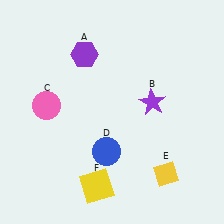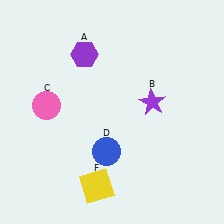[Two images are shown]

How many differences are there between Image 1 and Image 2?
There is 1 difference between the two images.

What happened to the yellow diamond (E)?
The yellow diamond (E) was removed in Image 2. It was in the bottom-right area of Image 1.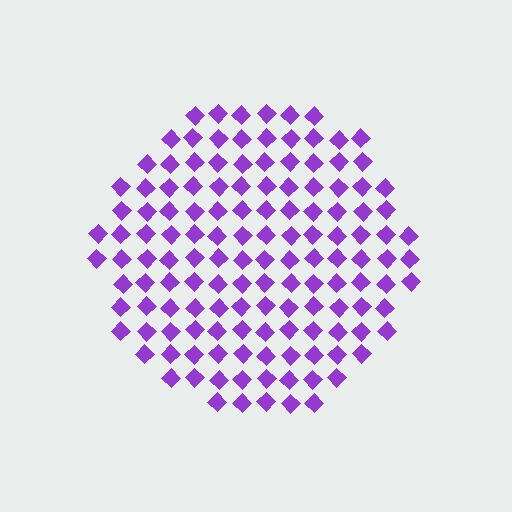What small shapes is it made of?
It is made of small diamonds.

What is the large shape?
The large shape is a circle.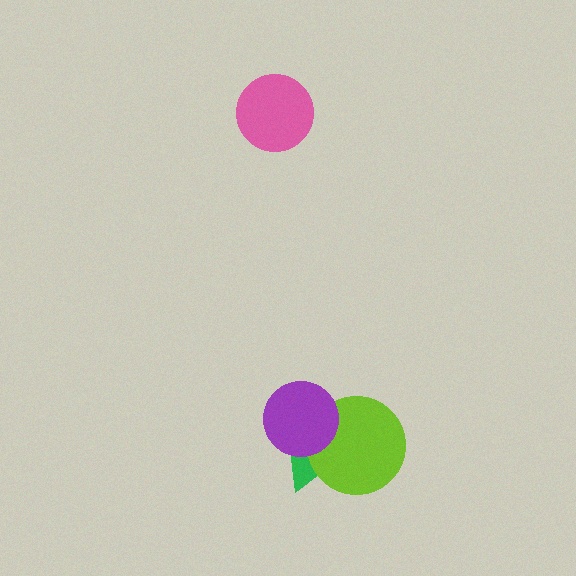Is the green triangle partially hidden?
Yes, it is partially covered by another shape.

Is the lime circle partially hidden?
Yes, it is partially covered by another shape.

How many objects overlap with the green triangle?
2 objects overlap with the green triangle.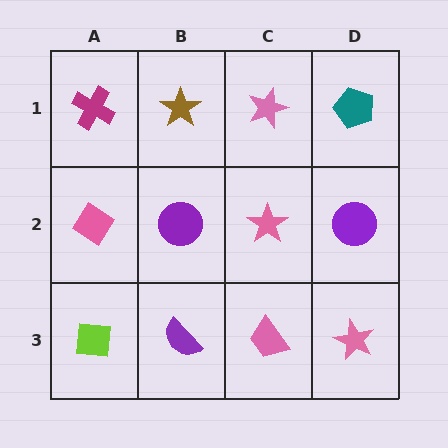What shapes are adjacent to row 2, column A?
A magenta cross (row 1, column A), a lime square (row 3, column A), a purple circle (row 2, column B).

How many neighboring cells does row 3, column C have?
3.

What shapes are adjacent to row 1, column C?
A pink star (row 2, column C), a brown star (row 1, column B), a teal pentagon (row 1, column D).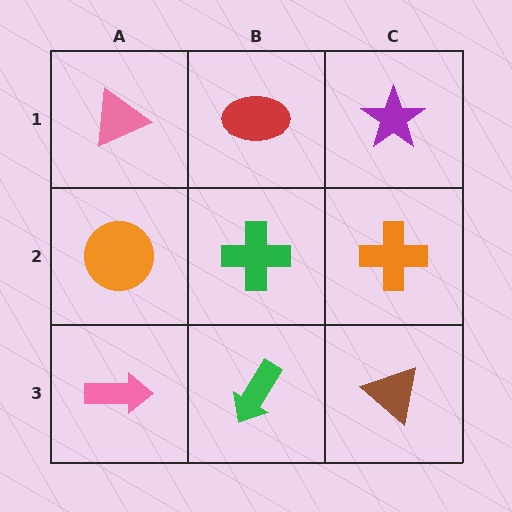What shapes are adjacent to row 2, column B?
A red ellipse (row 1, column B), a green arrow (row 3, column B), an orange circle (row 2, column A), an orange cross (row 2, column C).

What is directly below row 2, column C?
A brown triangle.